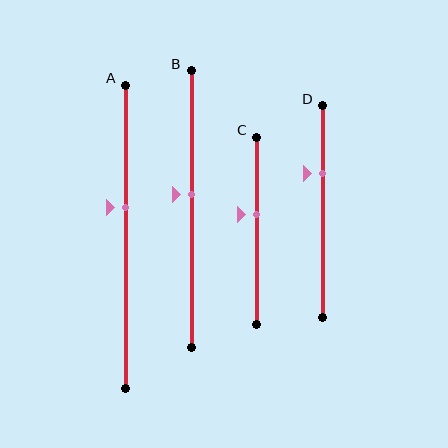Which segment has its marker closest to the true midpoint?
Segment B has its marker closest to the true midpoint.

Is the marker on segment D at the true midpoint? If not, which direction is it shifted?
No, the marker on segment D is shifted upward by about 18% of the segment length.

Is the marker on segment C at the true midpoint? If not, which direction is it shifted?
No, the marker on segment C is shifted upward by about 9% of the segment length.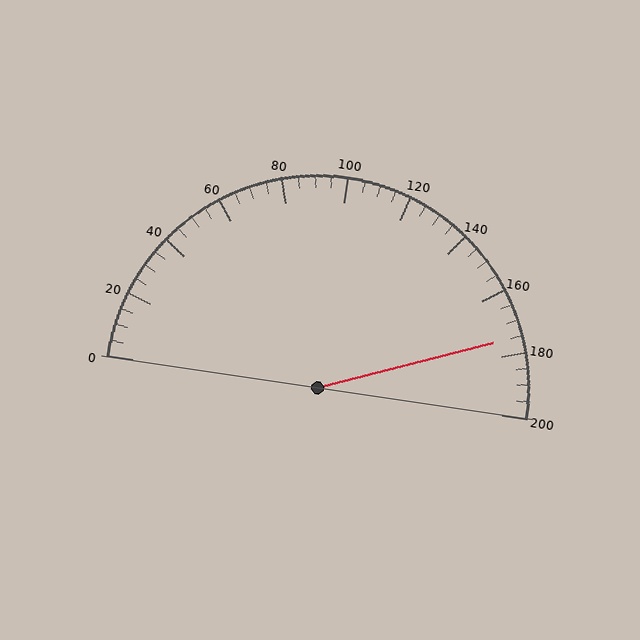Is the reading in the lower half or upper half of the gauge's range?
The reading is in the upper half of the range (0 to 200).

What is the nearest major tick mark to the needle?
The nearest major tick mark is 180.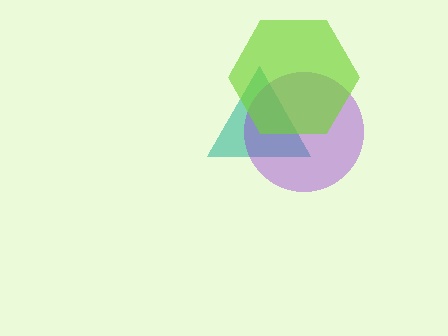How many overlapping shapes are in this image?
There are 3 overlapping shapes in the image.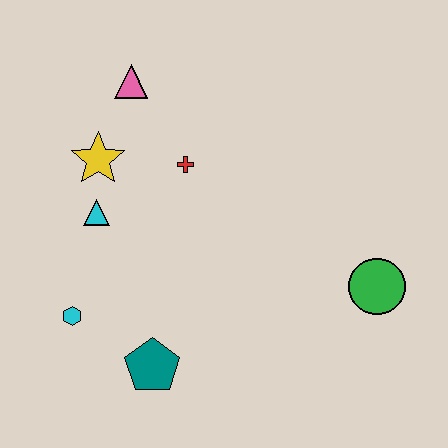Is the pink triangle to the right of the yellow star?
Yes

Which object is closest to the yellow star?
The cyan triangle is closest to the yellow star.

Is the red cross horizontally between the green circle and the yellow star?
Yes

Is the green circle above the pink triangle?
No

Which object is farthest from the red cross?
The green circle is farthest from the red cross.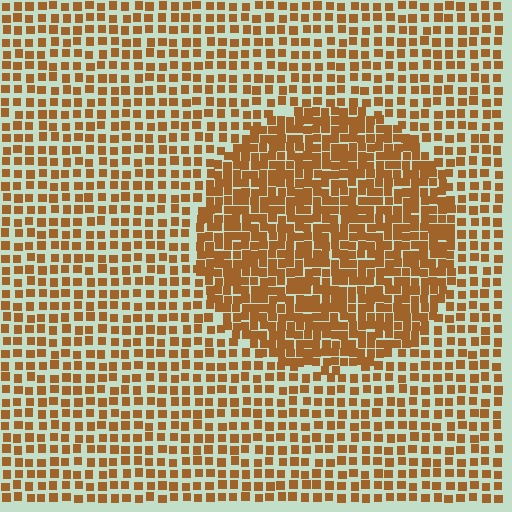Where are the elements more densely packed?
The elements are more densely packed inside the circle boundary.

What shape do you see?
I see a circle.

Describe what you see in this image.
The image contains small brown elements arranged at two different densities. A circle-shaped region is visible where the elements are more densely packed than the surrounding area.